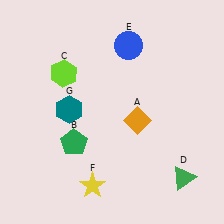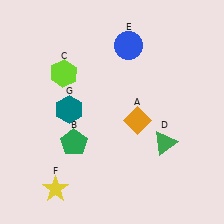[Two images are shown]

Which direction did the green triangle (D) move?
The green triangle (D) moved up.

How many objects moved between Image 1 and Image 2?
2 objects moved between the two images.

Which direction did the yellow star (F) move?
The yellow star (F) moved left.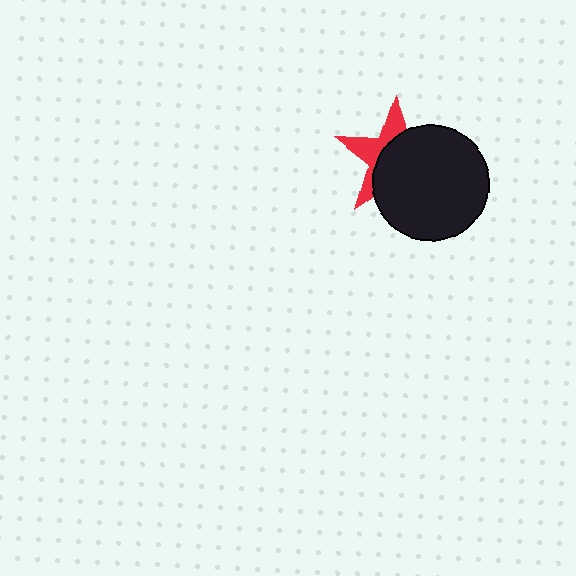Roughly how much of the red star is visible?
A small part of it is visible (roughly 38%).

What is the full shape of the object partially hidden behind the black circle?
The partially hidden object is a red star.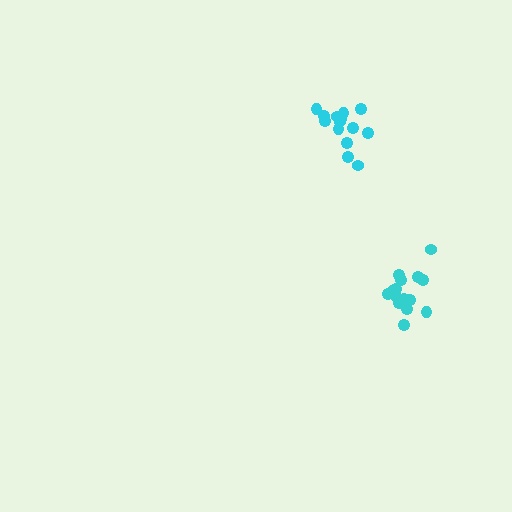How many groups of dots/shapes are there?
There are 2 groups.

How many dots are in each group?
Group 1: 14 dots, Group 2: 16 dots (30 total).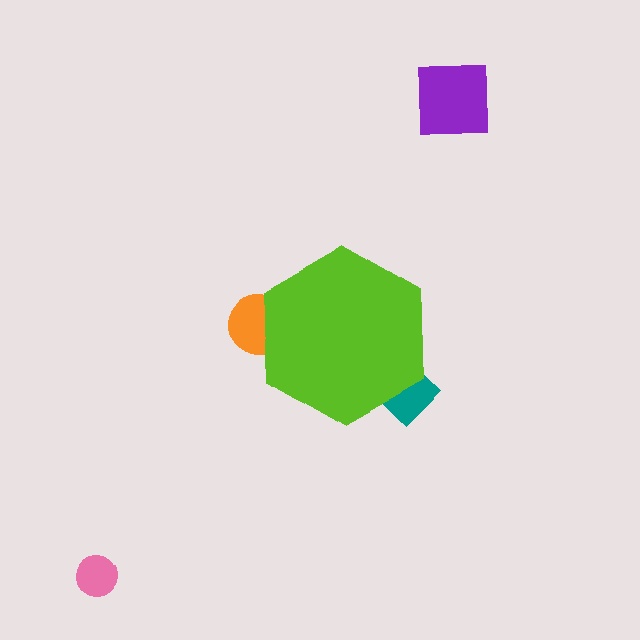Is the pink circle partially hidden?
No, the pink circle is fully visible.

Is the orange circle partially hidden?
Yes, the orange circle is partially hidden behind the lime hexagon.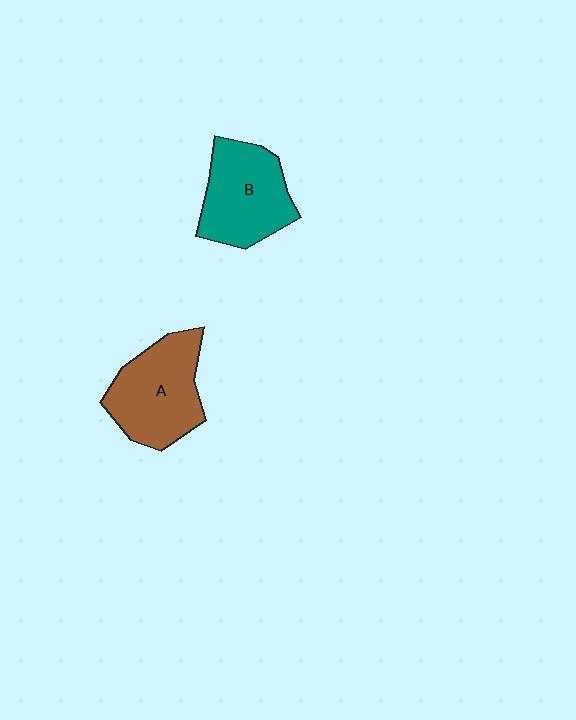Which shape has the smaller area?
Shape B (teal).